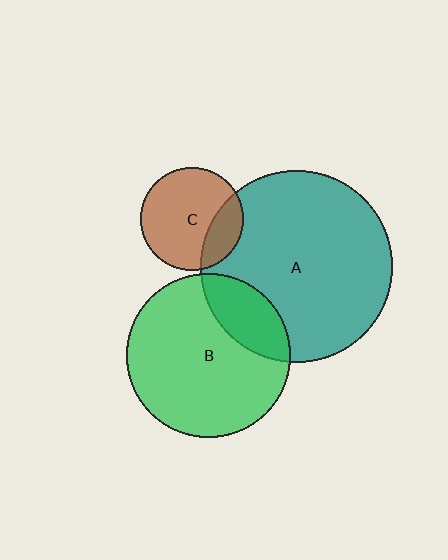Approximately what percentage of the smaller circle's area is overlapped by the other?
Approximately 25%.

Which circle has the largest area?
Circle A (teal).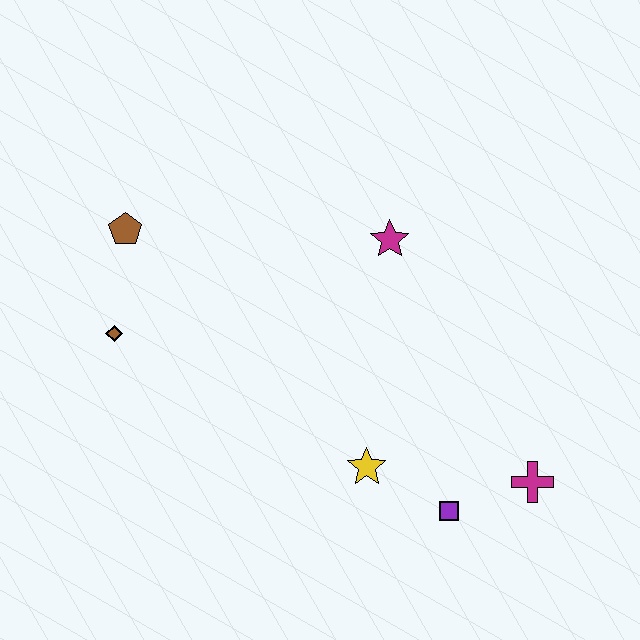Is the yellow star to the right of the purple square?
No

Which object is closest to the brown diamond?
The brown pentagon is closest to the brown diamond.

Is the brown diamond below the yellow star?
No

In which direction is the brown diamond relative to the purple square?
The brown diamond is to the left of the purple square.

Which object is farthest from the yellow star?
The brown pentagon is farthest from the yellow star.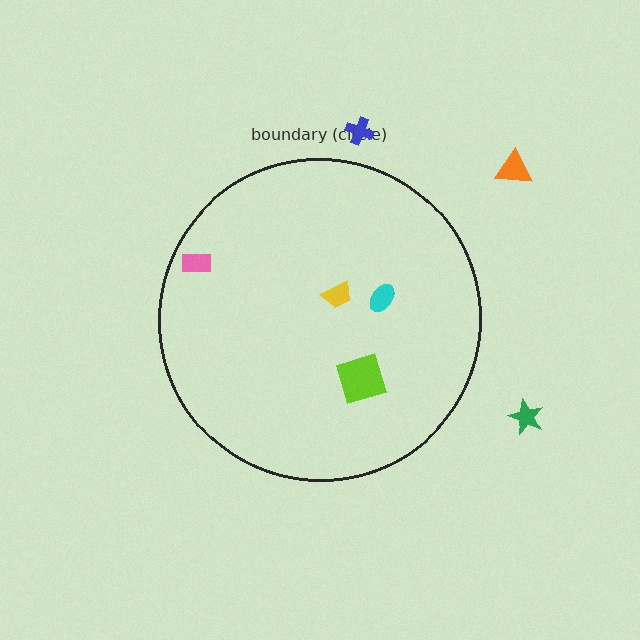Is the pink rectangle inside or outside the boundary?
Inside.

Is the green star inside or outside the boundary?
Outside.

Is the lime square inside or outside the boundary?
Inside.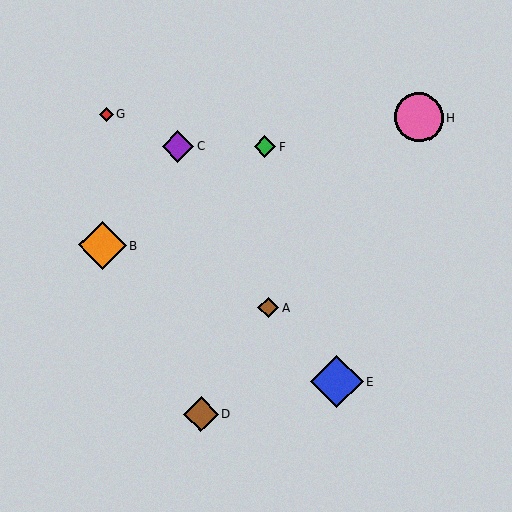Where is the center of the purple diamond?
The center of the purple diamond is at (178, 146).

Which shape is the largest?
The blue diamond (labeled E) is the largest.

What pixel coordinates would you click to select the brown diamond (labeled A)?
Click at (268, 308) to select the brown diamond A.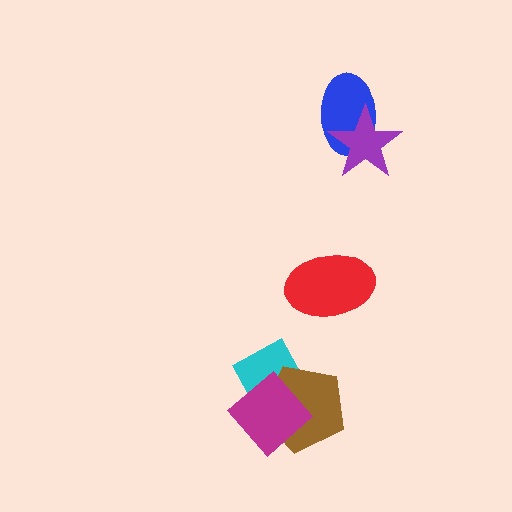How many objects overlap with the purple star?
1 object overlaps with the purple star.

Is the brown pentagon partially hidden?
Yes, it is partially covered by another shape.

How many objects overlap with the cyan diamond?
2 objects overlap with the cyan diamond.